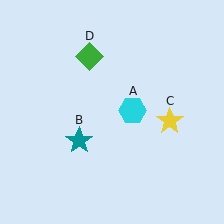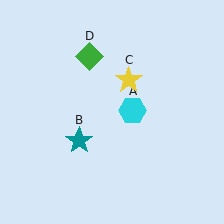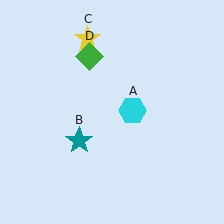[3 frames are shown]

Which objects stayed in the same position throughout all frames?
Cyan hexagon (object A) and teal star (object B) and green diamond (object D) remained stationary.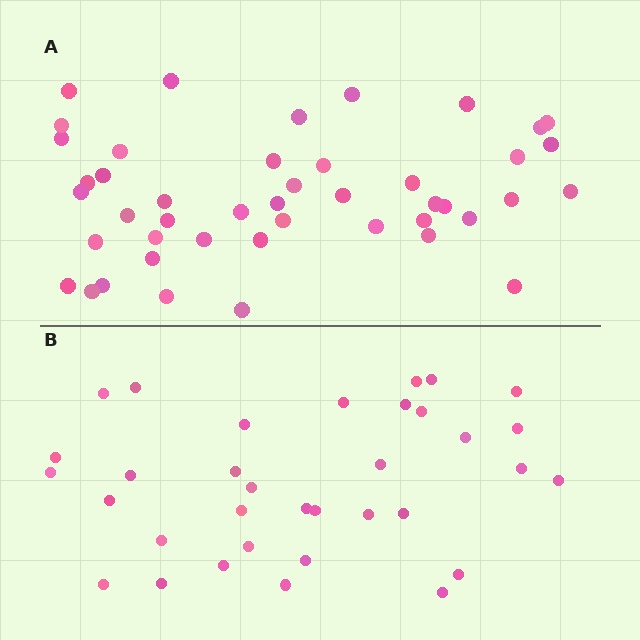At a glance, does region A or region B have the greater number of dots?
Region A (the top region) has more dots.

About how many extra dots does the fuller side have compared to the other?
Region A has roughly 12 or so more dots than region B.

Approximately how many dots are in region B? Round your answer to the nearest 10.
About 30 dots. (The exact count is 34, which rounds to 30.)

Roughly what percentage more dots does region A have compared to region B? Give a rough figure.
About 30% more.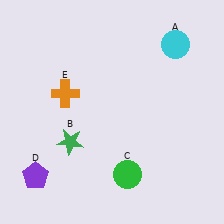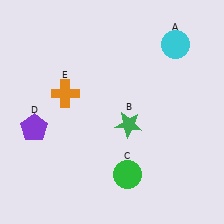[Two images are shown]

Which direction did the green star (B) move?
The green star (B) moved right.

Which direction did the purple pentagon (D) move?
The purple pentagon (D) moved up.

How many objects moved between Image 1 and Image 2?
2 objects moved between the two images.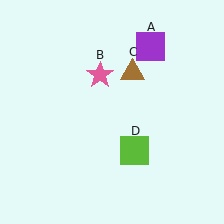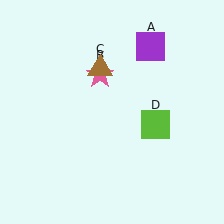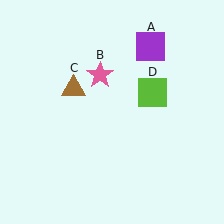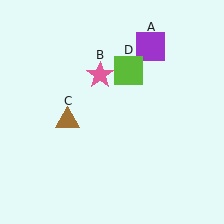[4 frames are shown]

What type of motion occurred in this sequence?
The brown triangle (object C), lime square (object D) rotated counterclockwise around the center of the scene.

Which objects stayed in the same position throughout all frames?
Purple square (object A) and pink star (object B) remained stationary.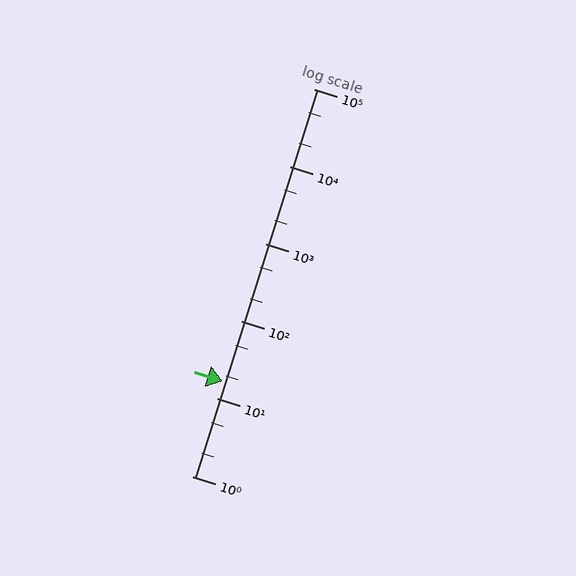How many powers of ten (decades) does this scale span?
The scale spans 5 decades, from 1 to 100000.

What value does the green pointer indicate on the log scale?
The pointer indicates approximately 17.